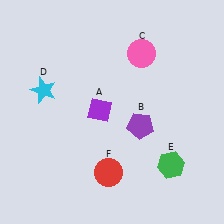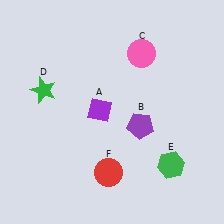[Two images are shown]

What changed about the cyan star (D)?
In Image 1, D is cyan. In Image 2, it changed to green.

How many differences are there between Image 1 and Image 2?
There is 1 difference between the two images.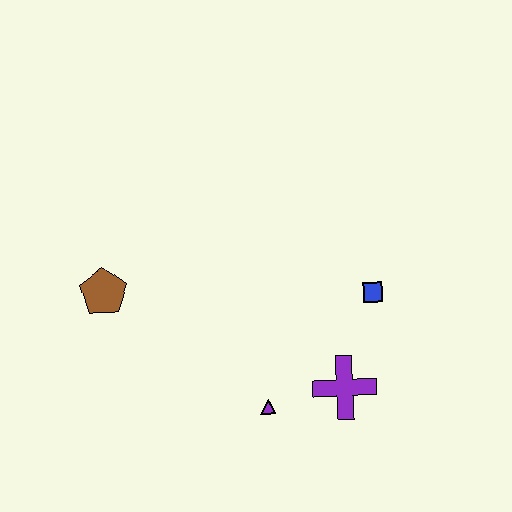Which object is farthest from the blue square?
The brown pentagon is farthest from the blue square.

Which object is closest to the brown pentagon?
The purple triangle is closest to the brown pentagon.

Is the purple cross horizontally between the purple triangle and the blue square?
Yes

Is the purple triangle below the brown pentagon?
Yes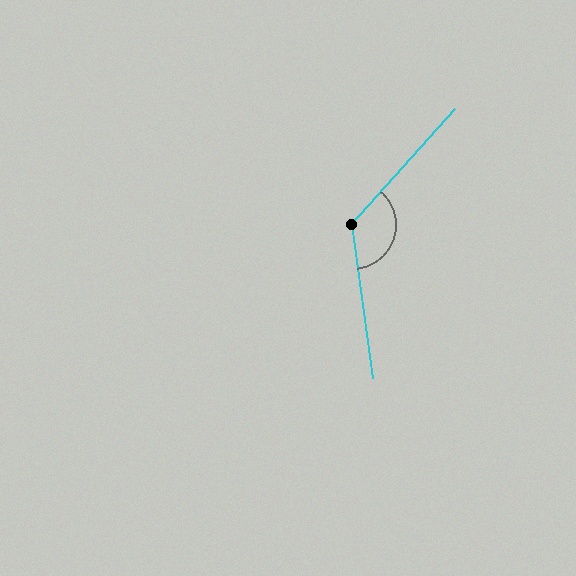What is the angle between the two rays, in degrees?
Approximately 130 degrees.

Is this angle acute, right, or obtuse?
It is obtuse.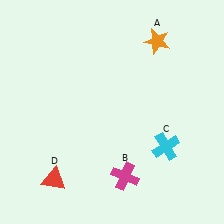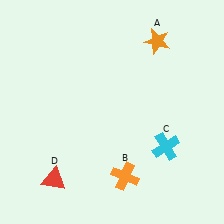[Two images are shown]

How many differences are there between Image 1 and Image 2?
There is 1 difference between the two images.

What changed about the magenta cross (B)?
In Image 1, B is magenta. In Image 2, it changed to orange.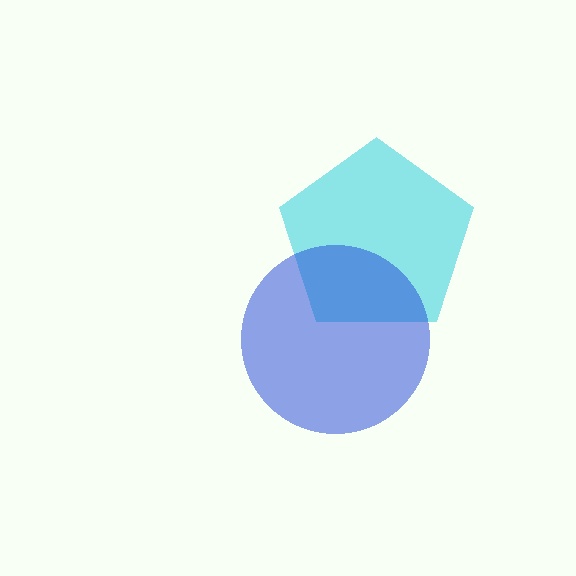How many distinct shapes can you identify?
There are 2 distinct shapes: a cyan pentagon, a blue circle.